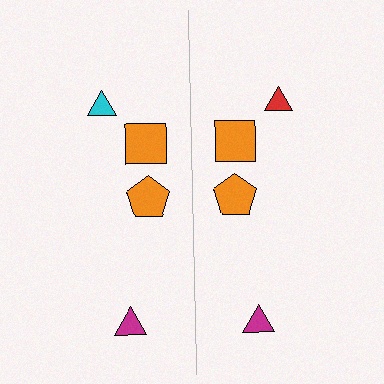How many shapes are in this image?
There are 8 shapes in this image.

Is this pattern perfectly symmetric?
No, the pattern is not perfectly symmetric. The red triangle on the right side breaks the symmetry — its mirror counterpart is cyan.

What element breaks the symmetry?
The red triangle on the right side breaks the symmetry — its mirror counterpart is cyan.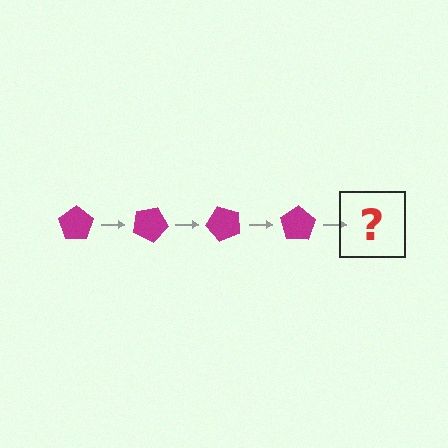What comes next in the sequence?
The next element should be a magenta pentagon rotated 100 degrees.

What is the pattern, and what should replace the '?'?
The pattern is that the pentagon rotates 25 degrees each step. The '?' should be a magenta pentagon rotated 100 degrees.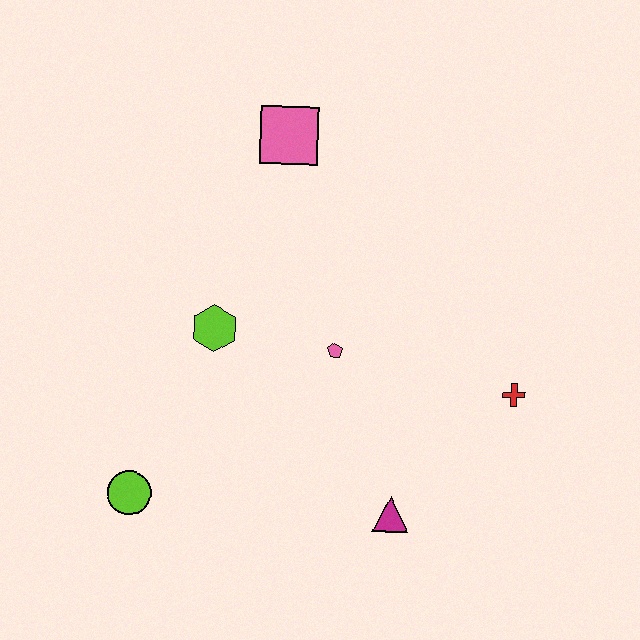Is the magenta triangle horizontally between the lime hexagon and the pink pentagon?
No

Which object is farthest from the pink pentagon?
The lime circle is farthest from the pink pentagon.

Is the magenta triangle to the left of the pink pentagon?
No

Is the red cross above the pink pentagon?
No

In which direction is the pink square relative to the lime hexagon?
The pink square is above the lime hexagon.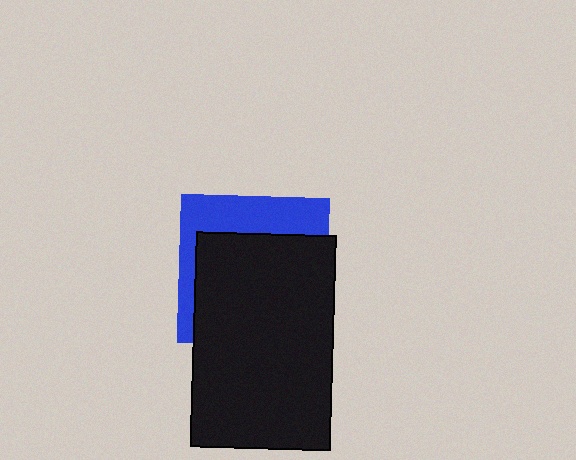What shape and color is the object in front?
The object in front is a black rectangle.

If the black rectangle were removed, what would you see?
You would see the complete blue square.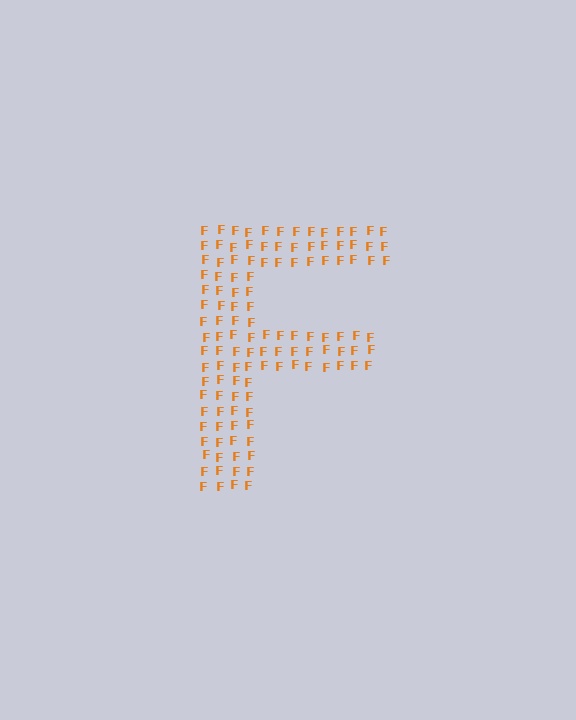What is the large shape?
The large shape is the letter F.